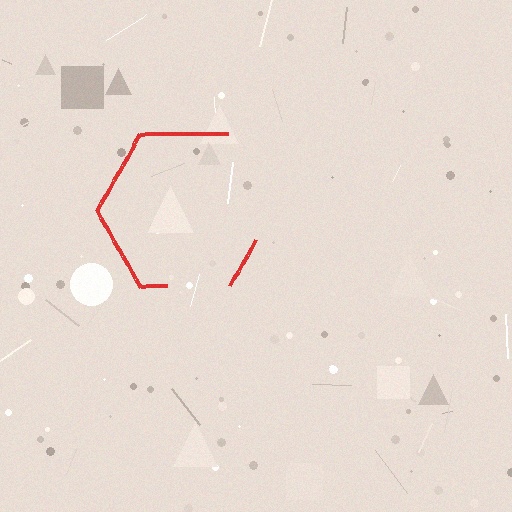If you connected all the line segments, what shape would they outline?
They would outline a hexagon.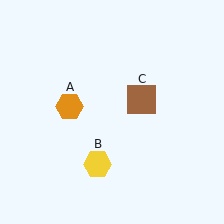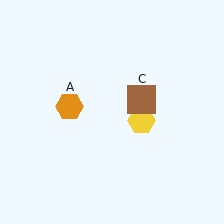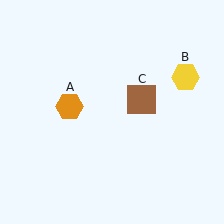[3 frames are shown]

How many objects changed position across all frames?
1 object changed position: yellow hexagon (object B).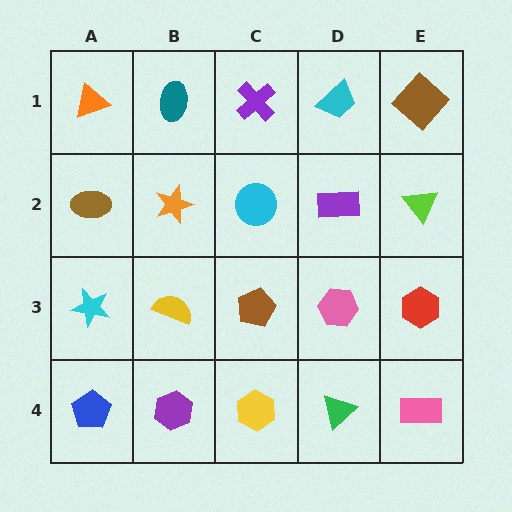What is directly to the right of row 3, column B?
A brown pentagon.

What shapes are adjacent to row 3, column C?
A cyan circle (row 2, column C), a yellow hexagon (row 4, column C), a yellow semicircle (row 3, column B), a pink hexagon (row 3, column D).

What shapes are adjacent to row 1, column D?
A purple rectangle (row 2, column D), a purple cross (row 1, column C), a brown diamond (row 1, column E).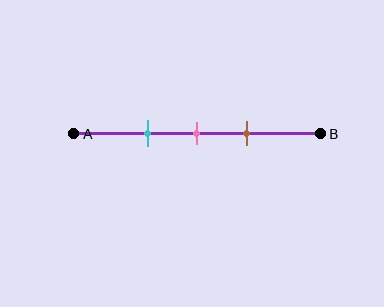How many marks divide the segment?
There are 3 marks dividing the segment.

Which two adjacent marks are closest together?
The pink and brown marks are the closest adjacent pair.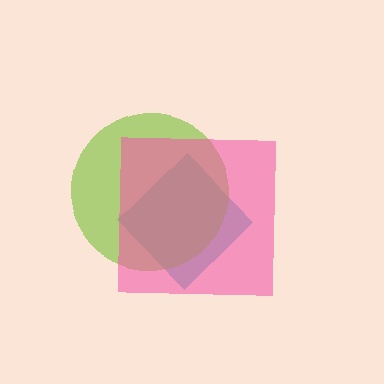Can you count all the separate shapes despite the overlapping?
Yes, there are 3 separate shapes.